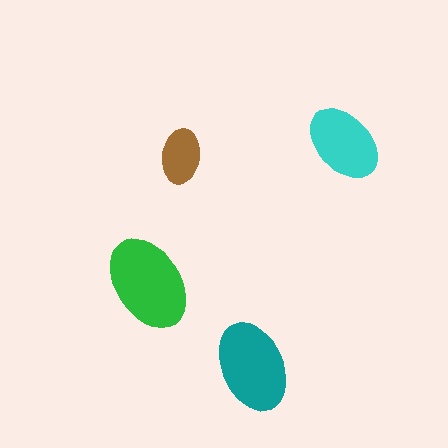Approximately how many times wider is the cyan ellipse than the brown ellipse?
About 1.5 times wider.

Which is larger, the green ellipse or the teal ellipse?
The green one.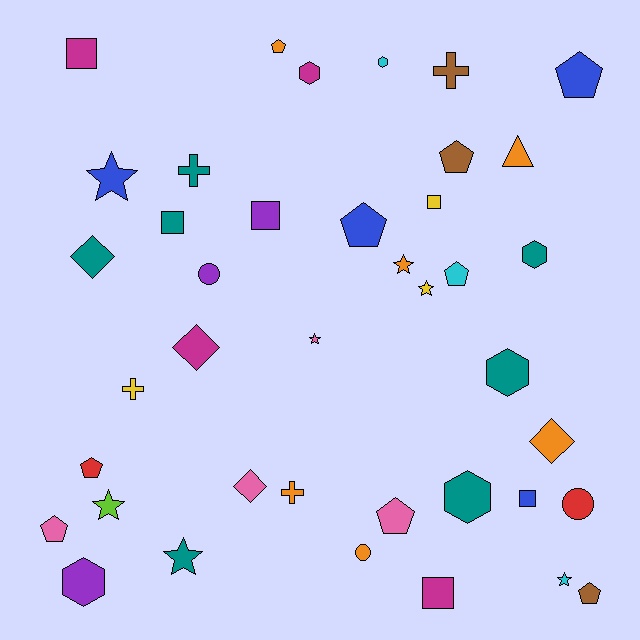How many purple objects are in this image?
There are 3 purple objects.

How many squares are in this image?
There are 6 squares.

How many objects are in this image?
There are 40 objects.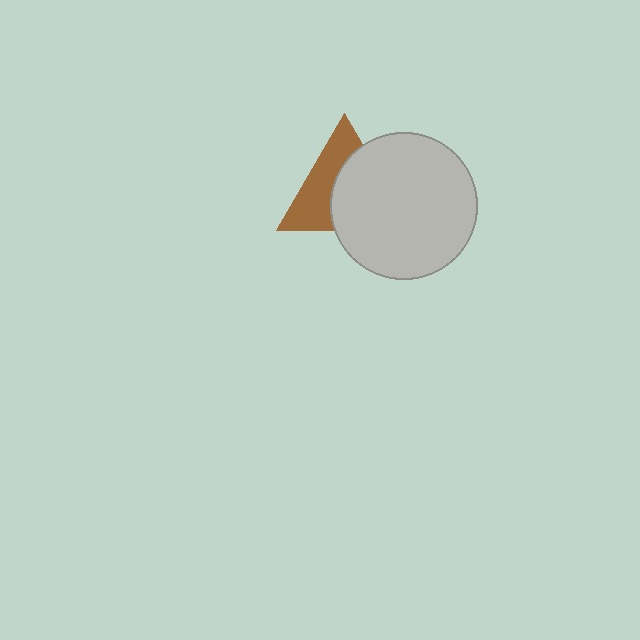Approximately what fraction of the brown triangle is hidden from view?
Roughly 54% of the brown triangle is hidden behind the light gray circle.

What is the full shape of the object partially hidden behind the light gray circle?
The partially hidden object is a brown triangle.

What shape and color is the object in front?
The object in front is a light gray circle.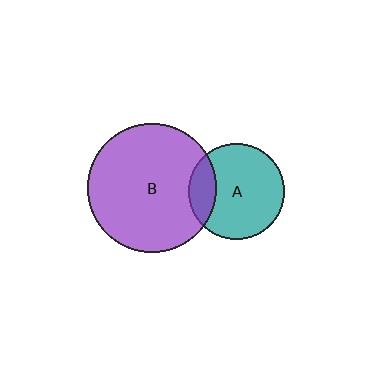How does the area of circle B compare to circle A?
Approximately 1.8 times.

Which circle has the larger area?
Circle B (purple).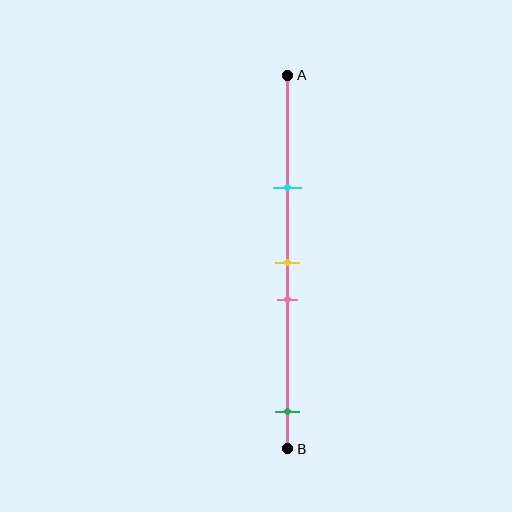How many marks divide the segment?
There are 4 marks dividing the segment.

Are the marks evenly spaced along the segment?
No, the marks are not evenly spaced.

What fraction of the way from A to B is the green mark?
The green mark is approximately 90% (0.9) of the way from A to B.